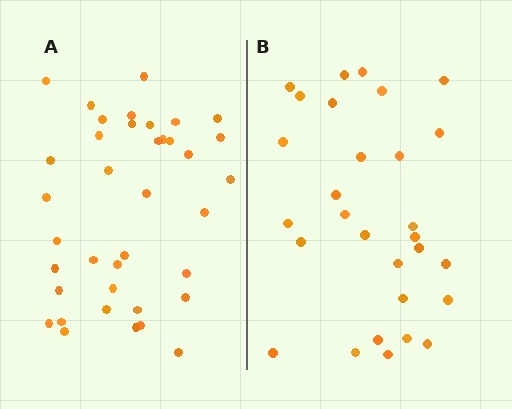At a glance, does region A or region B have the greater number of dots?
Region A (the left region) has more dots.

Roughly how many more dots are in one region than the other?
Region A has roughly 8 or so more dots than region B.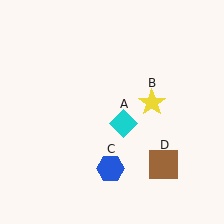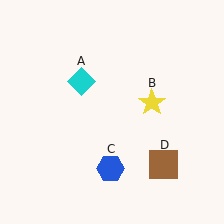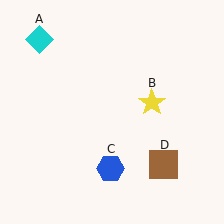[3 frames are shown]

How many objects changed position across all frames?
1 object changed position: cyan diamond (object A).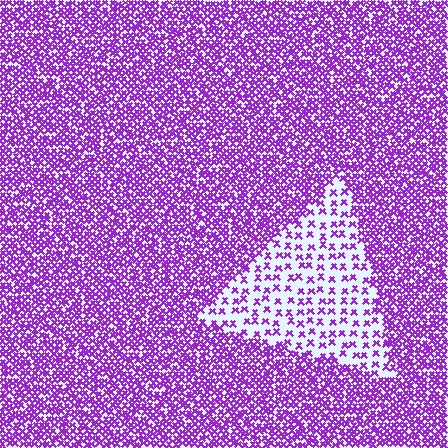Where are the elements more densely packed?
The elements are more densely packed outside the triangle boundary.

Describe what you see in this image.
The image contains small purple elements arranged at two different densities. A triangle-shaped region is visible where the elements are less densely packed than the surrounding area.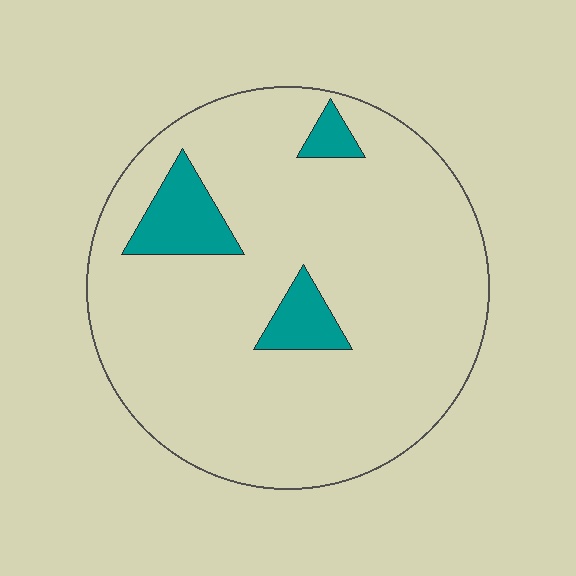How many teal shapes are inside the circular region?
3.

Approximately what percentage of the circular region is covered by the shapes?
Approximately 10%.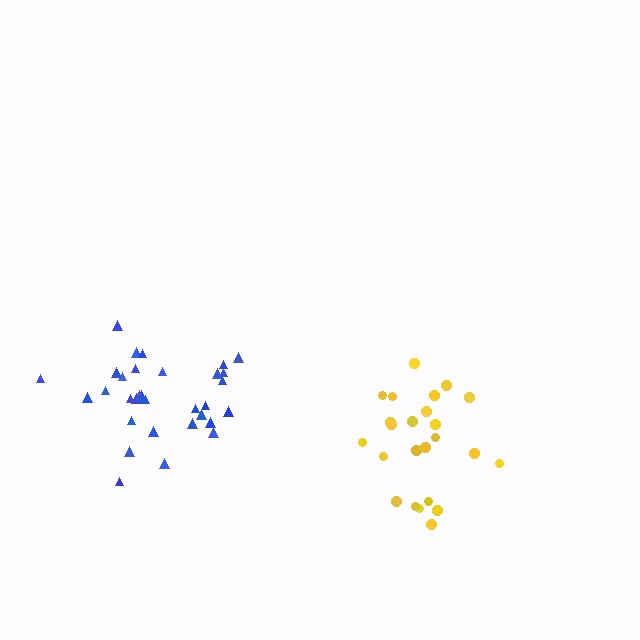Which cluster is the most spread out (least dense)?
Yellow.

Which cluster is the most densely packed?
Blue.